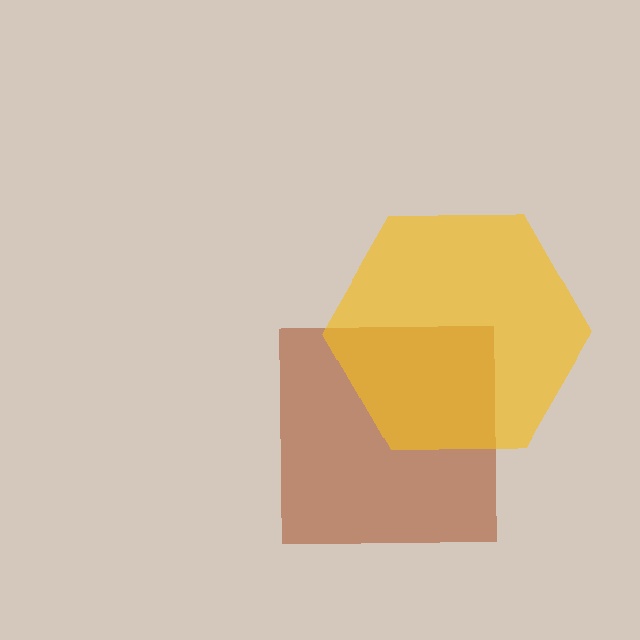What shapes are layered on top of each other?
The layered shapes are: a brown square, a yellow hexagon.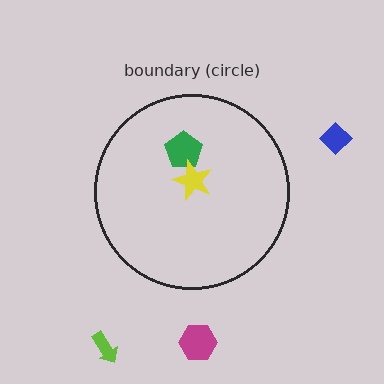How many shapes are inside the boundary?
2 inside, 3 outside.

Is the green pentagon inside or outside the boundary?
Inside.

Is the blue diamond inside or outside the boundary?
Outside.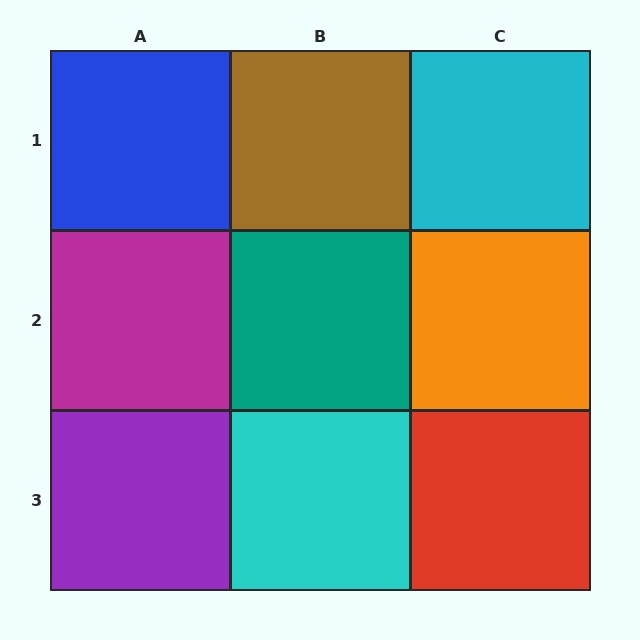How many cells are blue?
1 cell is blue.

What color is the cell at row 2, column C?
Orange.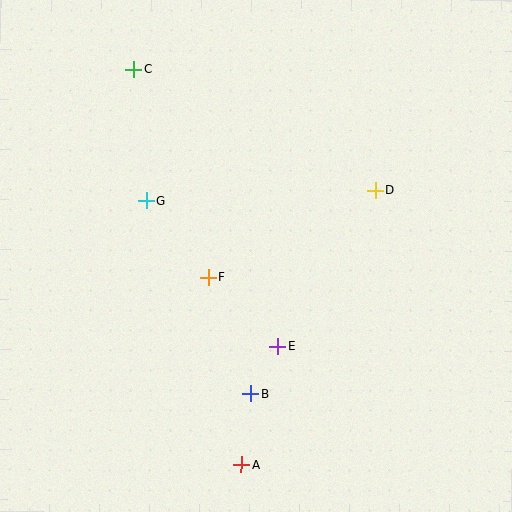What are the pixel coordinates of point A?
Point A is at (241, 465).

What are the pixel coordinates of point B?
Point B is at (251, 394).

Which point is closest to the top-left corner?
Point C is closest to the top-left corner.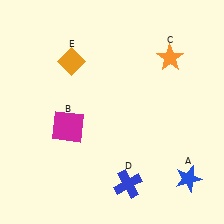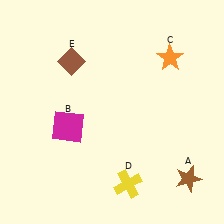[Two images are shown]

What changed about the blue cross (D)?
In Image 1, D is blue. In Image 2, it changed to yellow.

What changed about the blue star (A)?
In Image 1, A is blue. In Image 2, it changed to brown.